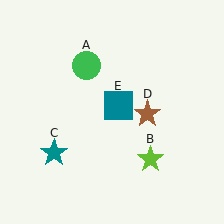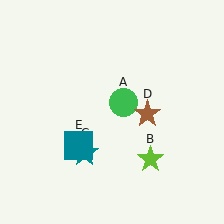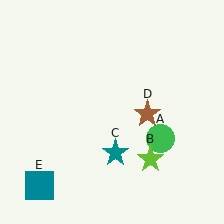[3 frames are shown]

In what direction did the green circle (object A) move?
The green circle (object A) moved down and to the right.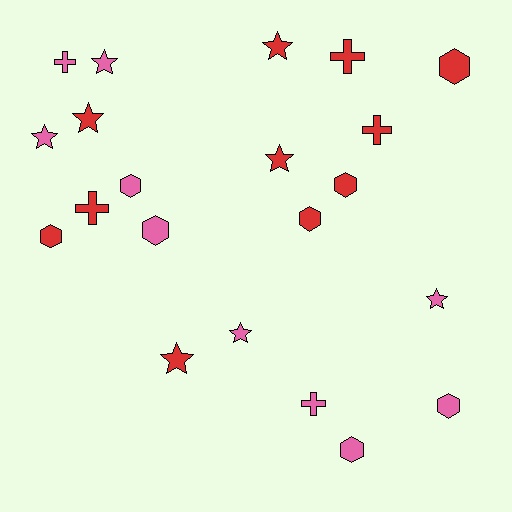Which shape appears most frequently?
Hexagon, with 8 objects.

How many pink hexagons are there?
There are 4 pink hexagons.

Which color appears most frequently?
Red, with 11 objects.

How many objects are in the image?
There are 21 objects.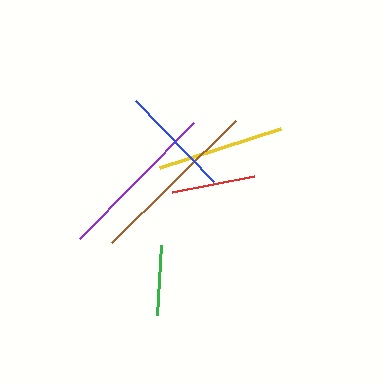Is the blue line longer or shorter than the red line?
The blue line is longer than the red line.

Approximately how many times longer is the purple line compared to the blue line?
The purple line is approximately 1.4 times the length of the blue line.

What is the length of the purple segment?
The purple segment is approximately 163 pixels long.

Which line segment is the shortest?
The green line is the shortest at approximately 69 pixels.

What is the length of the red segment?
The red segment is approximately 84 pixels long.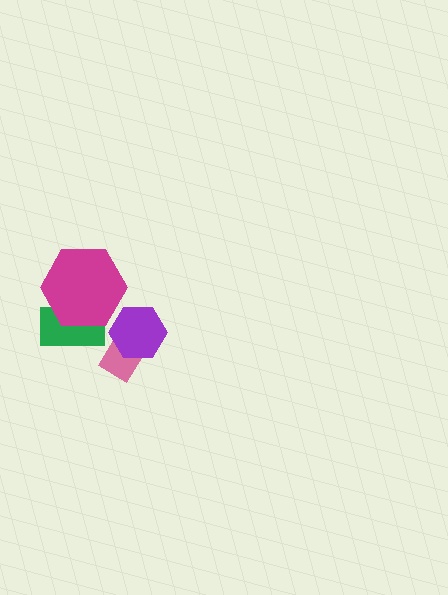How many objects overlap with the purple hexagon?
1 object overlaps with the purple hexagon.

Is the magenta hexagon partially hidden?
No, no other shape covers it.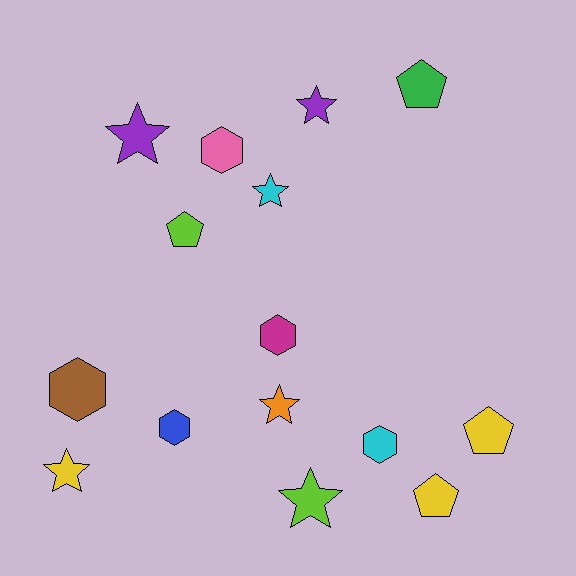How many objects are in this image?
There are 15 objects.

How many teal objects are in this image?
There are no teal objects.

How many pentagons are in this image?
There are 4 pentagons.